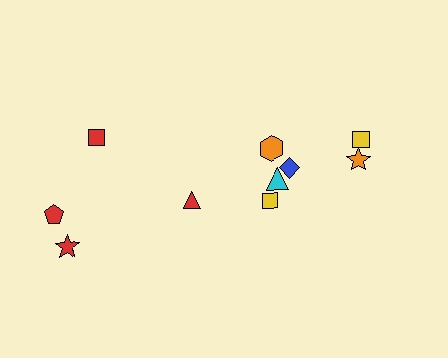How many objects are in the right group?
There are 6 objects.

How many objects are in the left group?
There are 4 objects.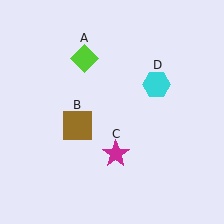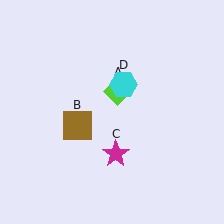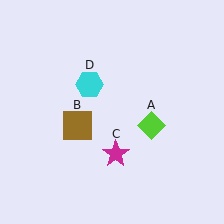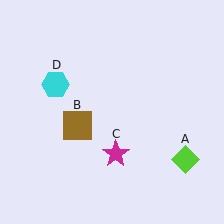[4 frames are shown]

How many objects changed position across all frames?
2 objects changed position: lime diamond (object A), cyan hexagon (object D).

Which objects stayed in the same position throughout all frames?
Brown square (object B) and magenta star (object C) remained stationary.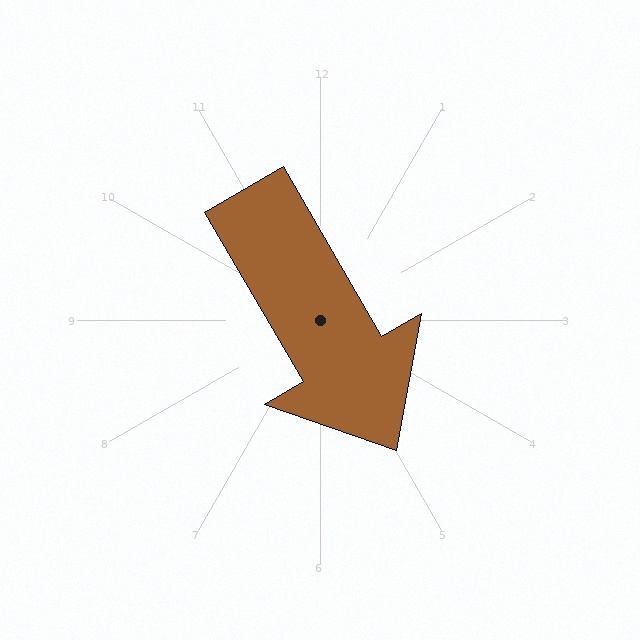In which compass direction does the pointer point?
Southeast.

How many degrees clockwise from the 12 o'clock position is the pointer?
Approximately 150 degrees.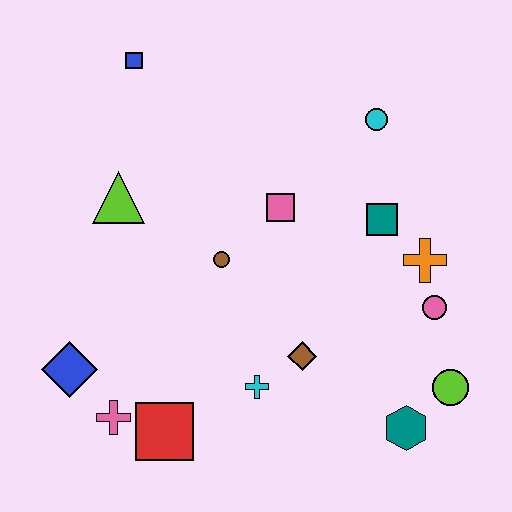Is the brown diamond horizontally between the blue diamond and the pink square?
No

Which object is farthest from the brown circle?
The lime circle is farthest from the brown circle.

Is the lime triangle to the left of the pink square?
Yes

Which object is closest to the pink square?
The brown circle is closest to the pink square.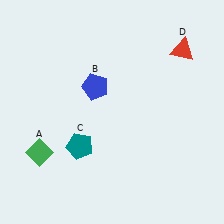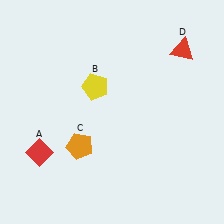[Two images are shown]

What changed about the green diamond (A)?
In Image 1, A is green. In Image 2, it changed to red.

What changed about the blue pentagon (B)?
In Image 1, B is blue. In Image 2, it changed to yellow.